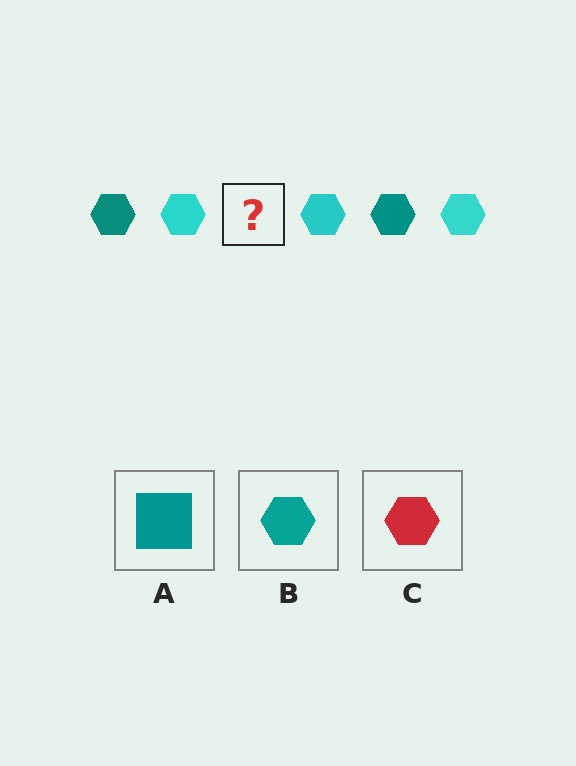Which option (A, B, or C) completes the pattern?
B.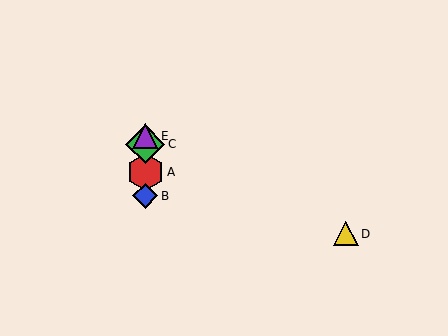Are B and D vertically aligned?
No, B is at x≈145 and D is at x≈346.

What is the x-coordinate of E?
Object E is at x≈145.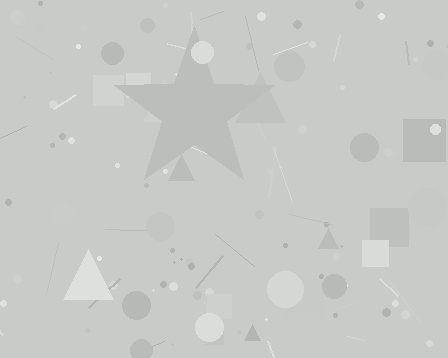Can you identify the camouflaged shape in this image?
The camouflaged shape is a star.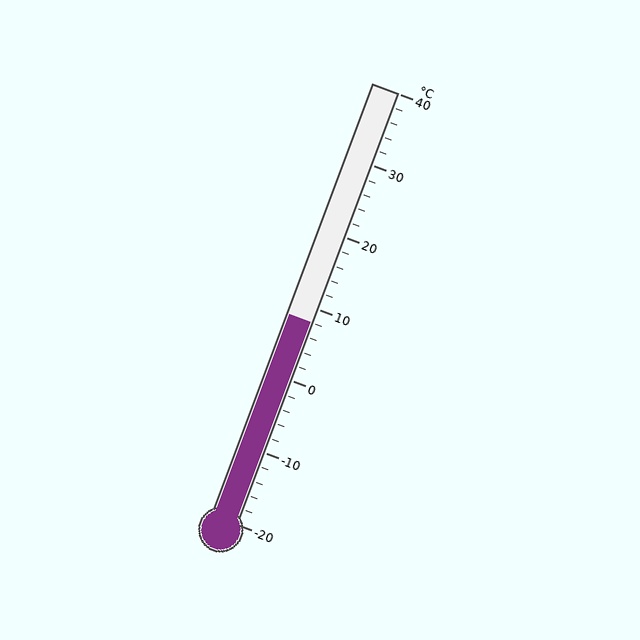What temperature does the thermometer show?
The thermometer shows approximately 8°C.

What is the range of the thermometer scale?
The thermometer scale ranges from -20°C to 40°C.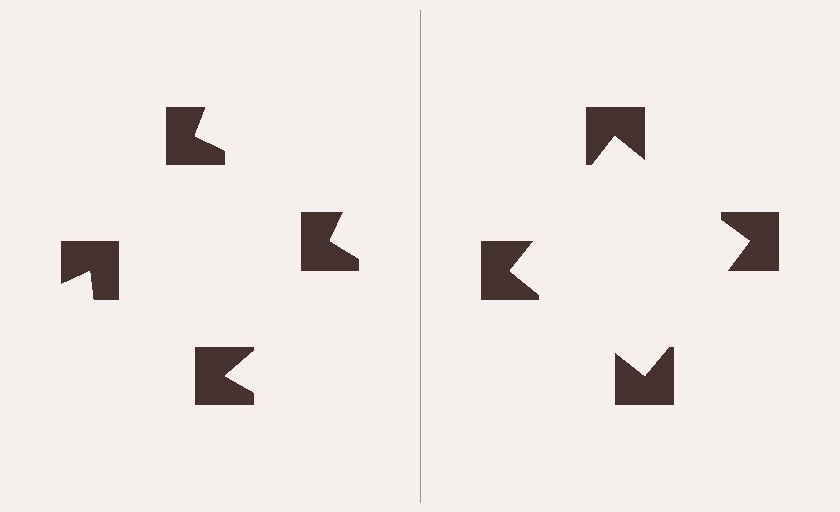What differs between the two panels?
The notched squares are positioned identically on both sides; only the wedge orientations differ. On the right they align to a square; on the left they are misaligned.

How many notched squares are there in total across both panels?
8 — 4 on each side.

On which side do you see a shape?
An illusory square appears on the right side. On the left side the wedge cuts are rotated, so no coherent shape forms.